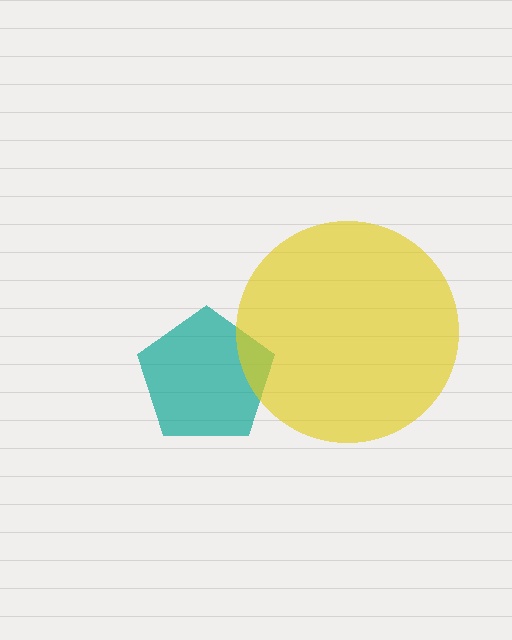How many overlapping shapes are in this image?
There are 2 overlapping shapes in the image.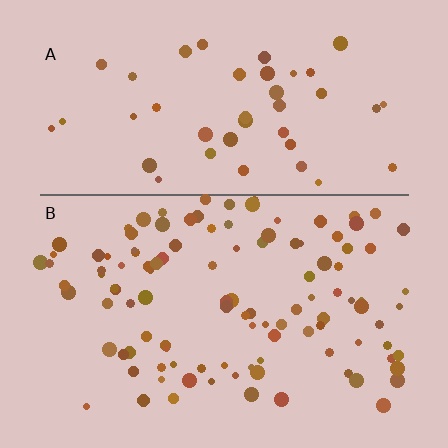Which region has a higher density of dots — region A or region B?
B (the bottom).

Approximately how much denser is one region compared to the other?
Approximately 2.3× — region B over region A.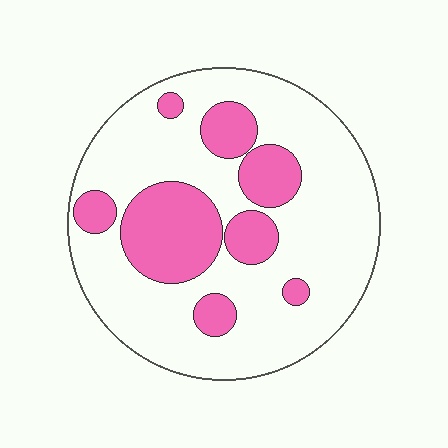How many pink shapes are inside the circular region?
8.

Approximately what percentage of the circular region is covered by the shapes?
Approximately 25%.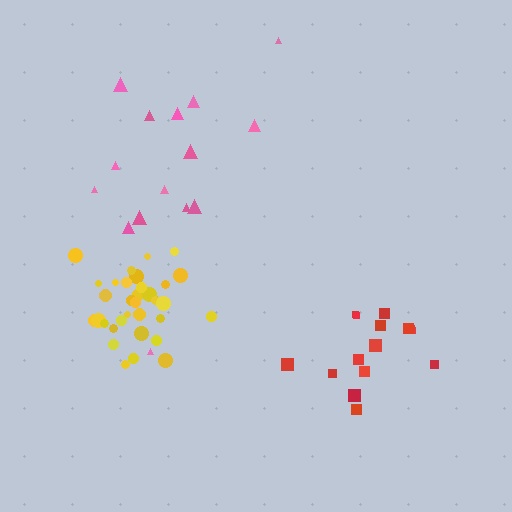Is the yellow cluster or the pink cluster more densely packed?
Yellow.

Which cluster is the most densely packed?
Yellow.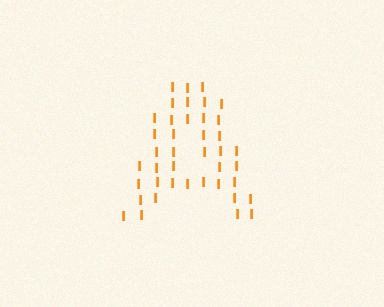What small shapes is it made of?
It is made of small letter I's.